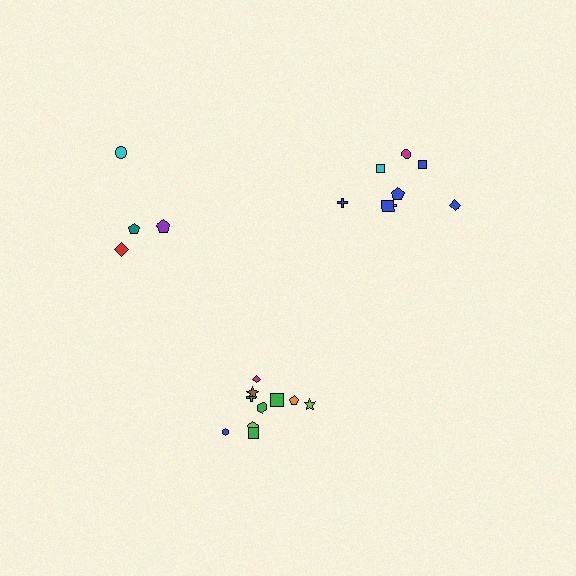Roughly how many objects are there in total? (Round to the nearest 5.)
Roughly 20 objects in total.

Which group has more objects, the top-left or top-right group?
The top-right group.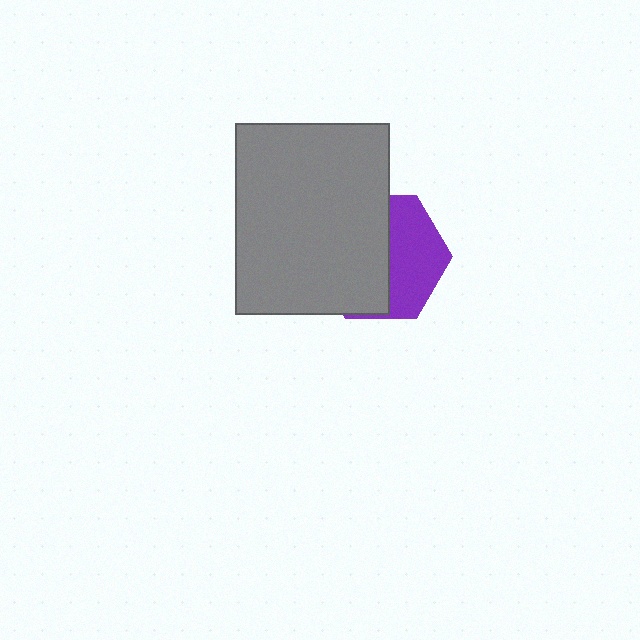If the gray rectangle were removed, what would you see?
You would see the complete purple hexagon.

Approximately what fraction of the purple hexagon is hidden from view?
Roughly 56% of the purple hexagon is hidden behind the gray rectangle.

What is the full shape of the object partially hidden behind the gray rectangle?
The partially hidden object is a purple hexagon.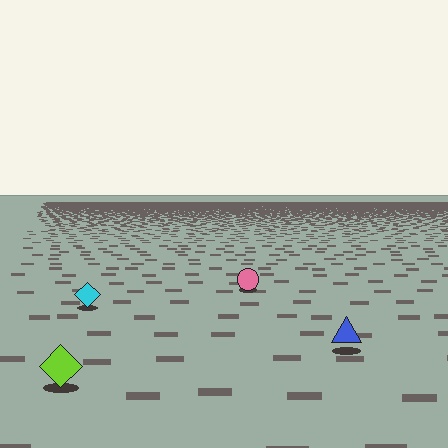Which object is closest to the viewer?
The lime diamond is closest. The texture marks near it are larger and more spread out.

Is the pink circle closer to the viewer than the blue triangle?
No. The blue triangle is closer — you can tell from the texture gradient: the ground texture is coarser near it.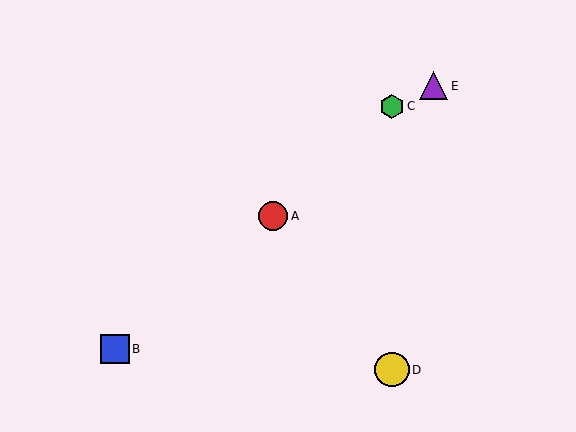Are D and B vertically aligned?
No, D is at x≈392 and B is at x≈115.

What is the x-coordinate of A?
Object A is at x≈273.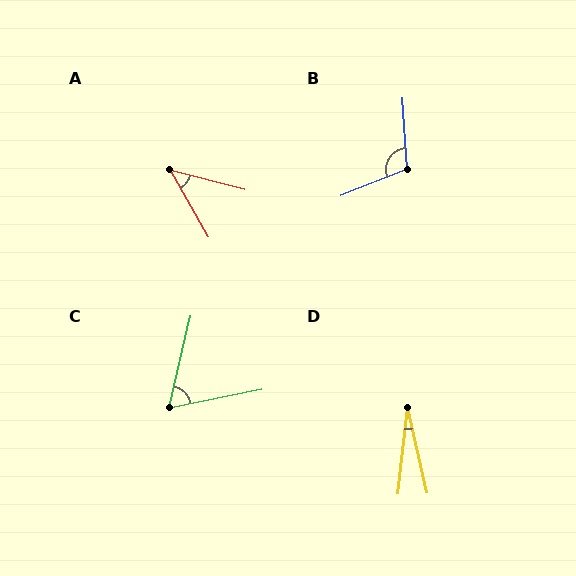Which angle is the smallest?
D, at approximately 19 degrees.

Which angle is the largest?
B, at approximately 108 degrees.